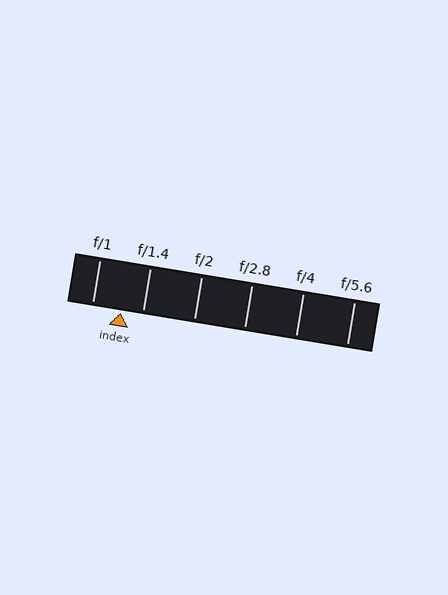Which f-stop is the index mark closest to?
The index mark is closest to f/1.4.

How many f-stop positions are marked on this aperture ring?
There are 6 f-stop positions marked.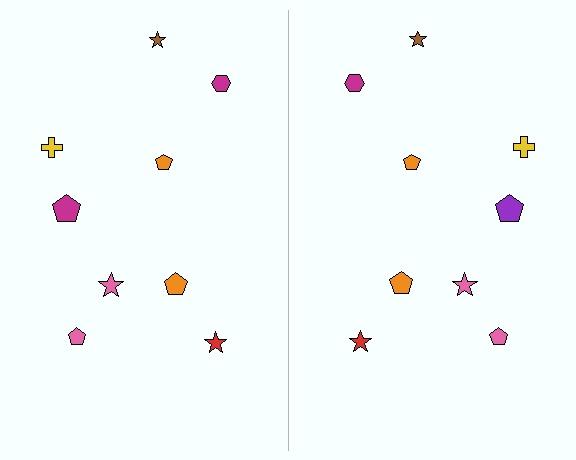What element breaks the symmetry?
The purple pentagon on the right side breaks the symmetry — its mirror counterpart is magenta.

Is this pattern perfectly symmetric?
No, the pattern is not perfectly symmetric. The purple pentagon on the right side breaks the symmetry — its mirror counterpart is magenta.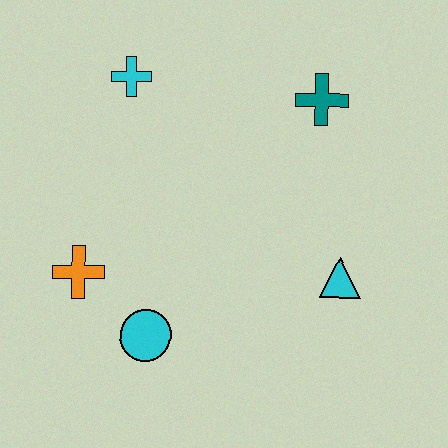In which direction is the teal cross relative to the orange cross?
The teal cross is to the right of the orange cross.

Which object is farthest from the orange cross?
The teal cross is farthest from the orange cross.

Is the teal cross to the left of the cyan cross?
No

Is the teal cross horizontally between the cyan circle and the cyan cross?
No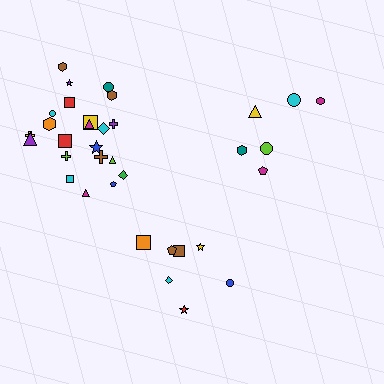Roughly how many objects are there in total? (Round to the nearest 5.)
Roughly 35 objects in total.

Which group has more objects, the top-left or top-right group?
The top-left group.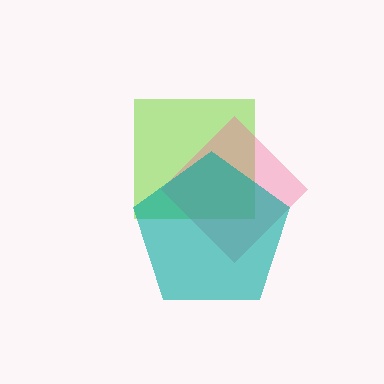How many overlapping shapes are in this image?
There are 3 overlapping shapes in the image.